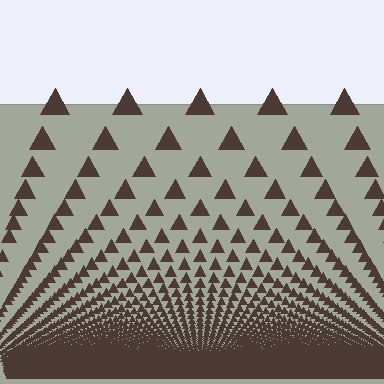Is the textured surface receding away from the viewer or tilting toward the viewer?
The surface appears to tilt toward the viewer. Texture elements get larger and sparser toward the top.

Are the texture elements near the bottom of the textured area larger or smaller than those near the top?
Smaller. The gradient is inverted — elements near the bottom are smaller and denser.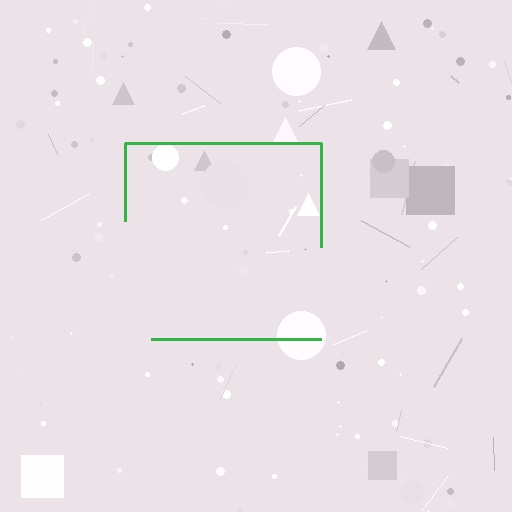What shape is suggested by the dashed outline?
The dashed outline suggests a square.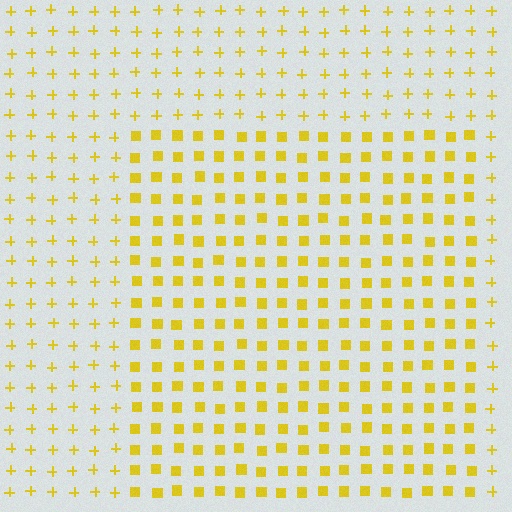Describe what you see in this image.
The image is filled with small yellow elements arranged in a uniform grid. A rectangle-shaped region contains squares, while the surrounding area contains plus signs. The boundary is defined purely by the change in element shape.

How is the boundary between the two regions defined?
The boundary is defined by a change in element shape: squares inside vs. plus signs outside. All elements share the same color and spacing.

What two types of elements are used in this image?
The image uses squares inside the rectangle region and plus signs outside it.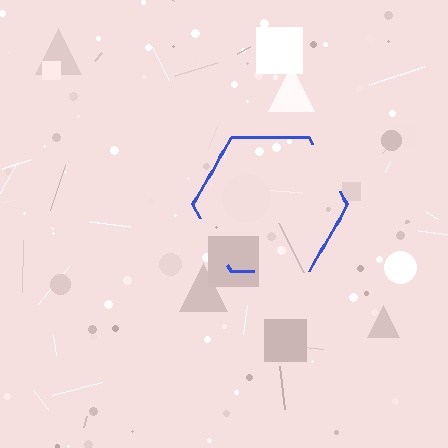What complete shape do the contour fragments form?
The contour fragments form a hexagon.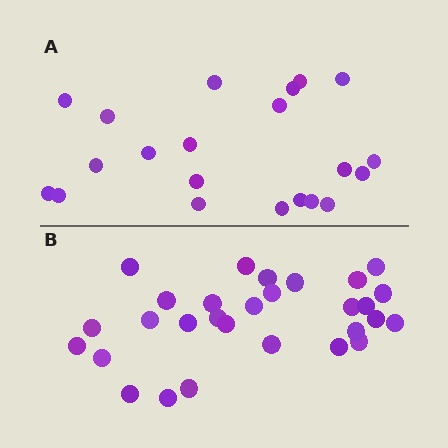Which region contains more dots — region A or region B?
Region B (the bottom region) has more dots.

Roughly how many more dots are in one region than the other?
Region B has roughly 8 or so more dots than region A.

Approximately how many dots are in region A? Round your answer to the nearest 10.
About 20 dots. (The exact count is 21, which rounds to 20.)